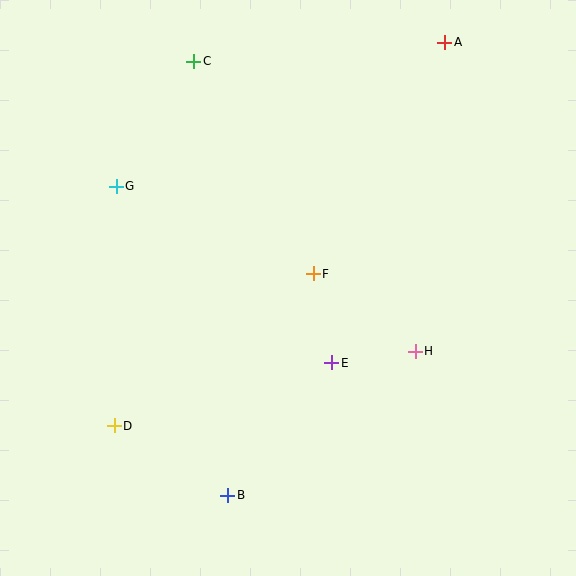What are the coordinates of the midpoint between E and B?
The midpoint between E and B is at (280, 429).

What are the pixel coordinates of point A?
Point A is at (445, 42).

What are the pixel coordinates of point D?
Point D is at (114, 426).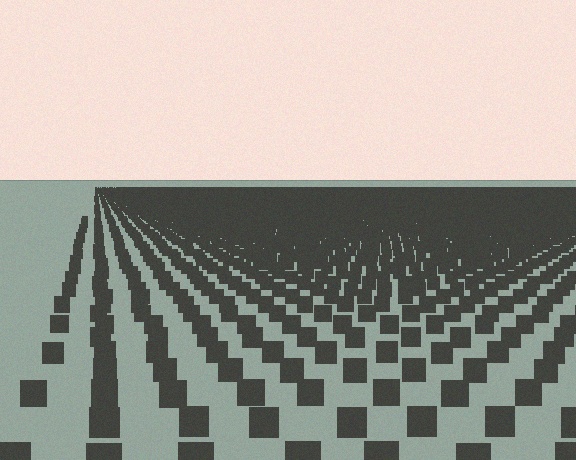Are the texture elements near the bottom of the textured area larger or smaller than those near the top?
Larger. Near the bottom, elements are closer to the viewer and appear at a bigger on-screen size.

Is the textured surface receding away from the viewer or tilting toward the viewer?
The surface is receding away from the viewer. Texture elements get smaller and denser toward the top.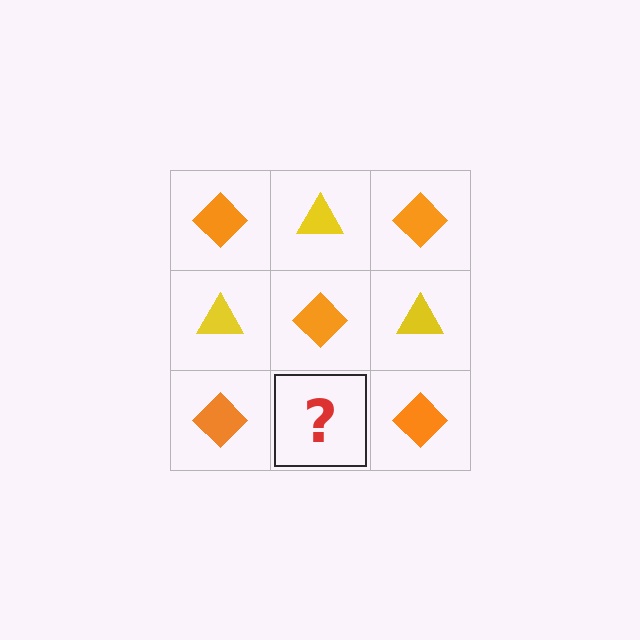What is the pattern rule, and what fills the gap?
The rule is that it alternates orange diamond and yellow triangle in a checkerboard pattern. The gap should be filled with a yellow triangle.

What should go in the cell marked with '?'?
The missing cell should contain a yellow triangle.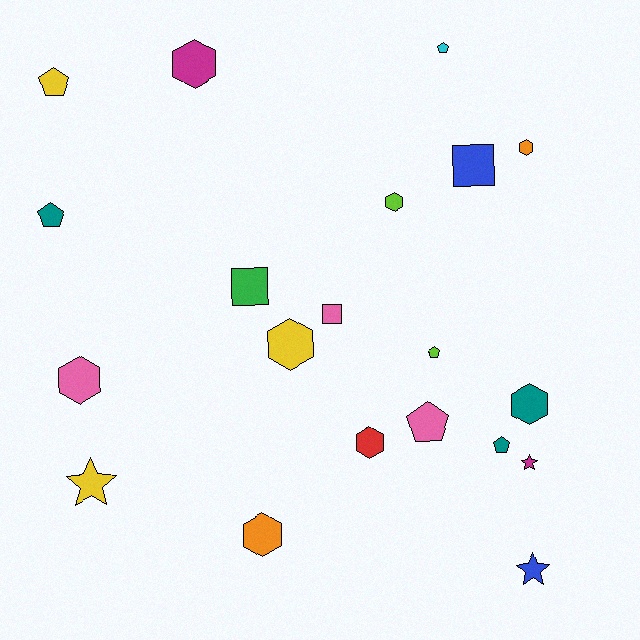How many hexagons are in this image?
There are 8 hexagons.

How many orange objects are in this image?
There are 2 orange objects.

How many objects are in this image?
There are 20 objects.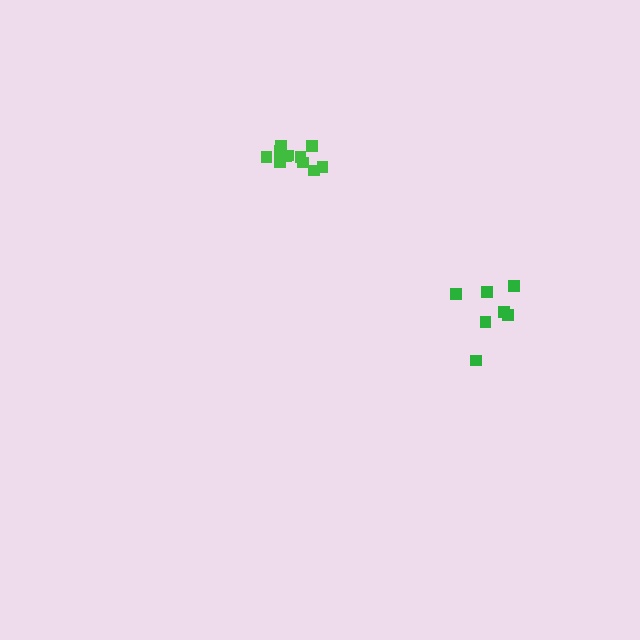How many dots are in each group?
Group 1: 11 dots, Group 2: 7 dots (18 total).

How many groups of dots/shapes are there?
There are 2 groups.